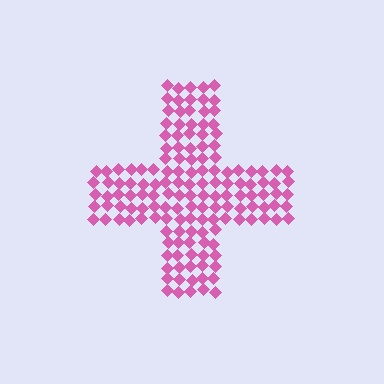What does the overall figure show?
The overall figure shows a cross.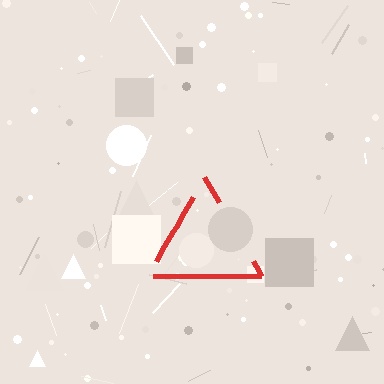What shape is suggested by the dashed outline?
The dashed outline suggests a triangle.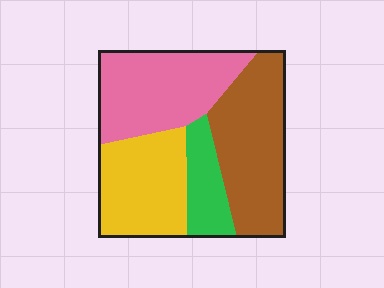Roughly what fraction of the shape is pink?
Pink takes up between a quarter and a half of the shape.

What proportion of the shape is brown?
Brown covers 32% of the shape.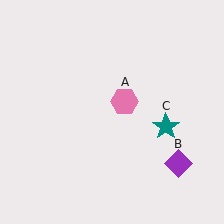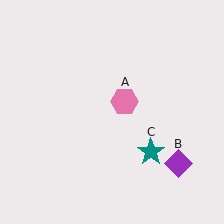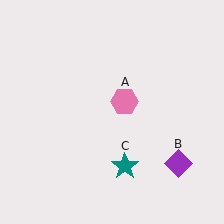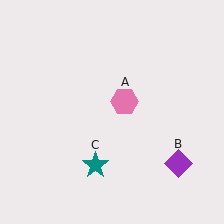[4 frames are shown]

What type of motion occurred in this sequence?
The teal star (object C) rotated clockwise around the center of the scene.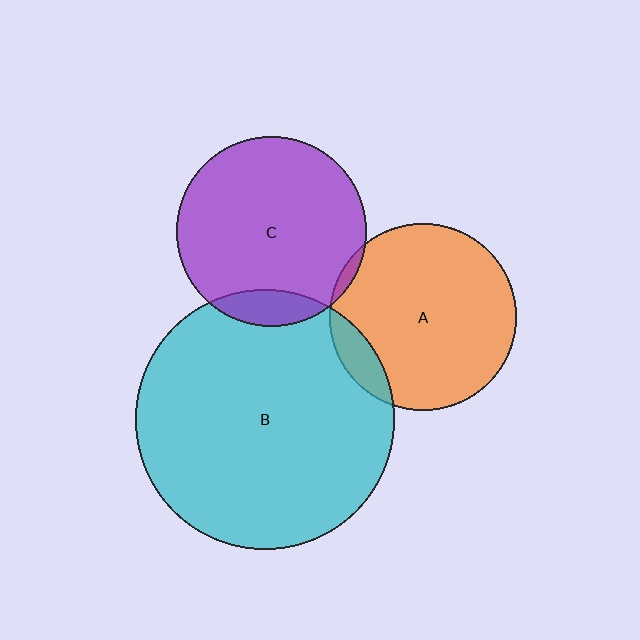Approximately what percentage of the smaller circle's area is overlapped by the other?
Approximately 10%.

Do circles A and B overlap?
Yes.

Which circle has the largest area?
Circle B (cyan).